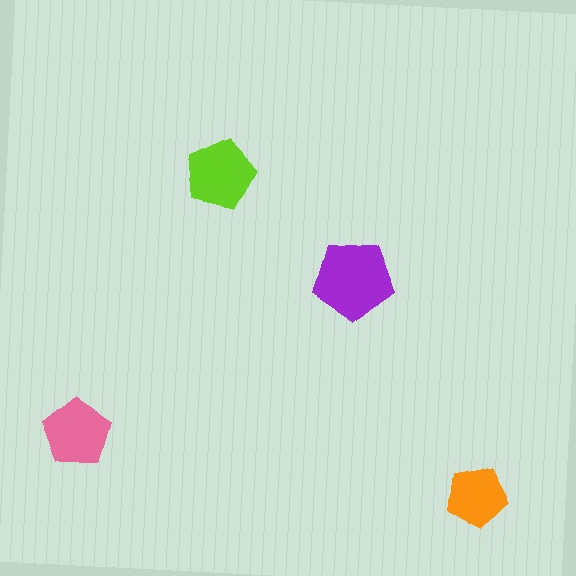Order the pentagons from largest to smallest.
the purple one, the lime one, the pink one, the orange one.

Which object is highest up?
The lime pentagon is topmost.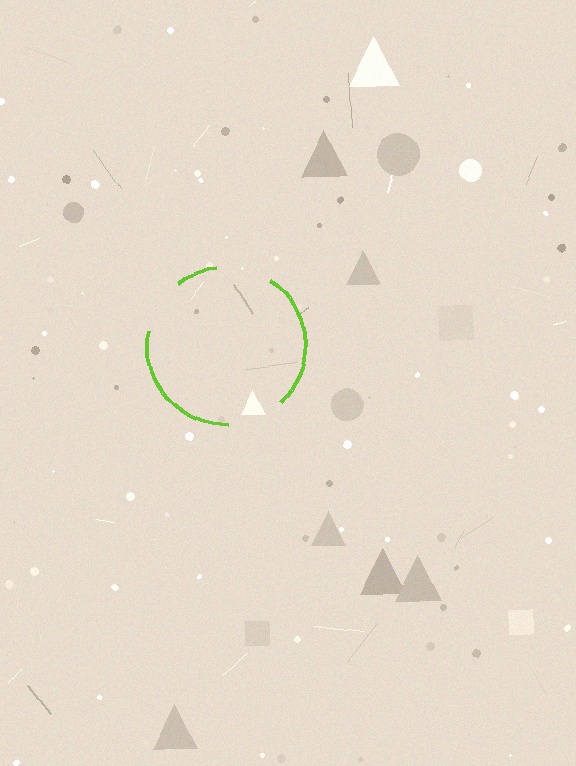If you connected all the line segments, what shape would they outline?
They would outline a circle.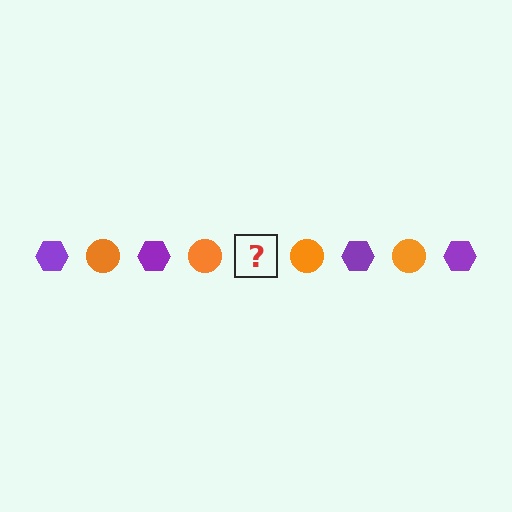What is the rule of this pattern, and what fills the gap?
The rule is that the pattern alternates between purple hexagon and orange circle. The gap should be filled with a purple hexagon.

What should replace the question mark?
The question mark should be replaced with a purple hexagon.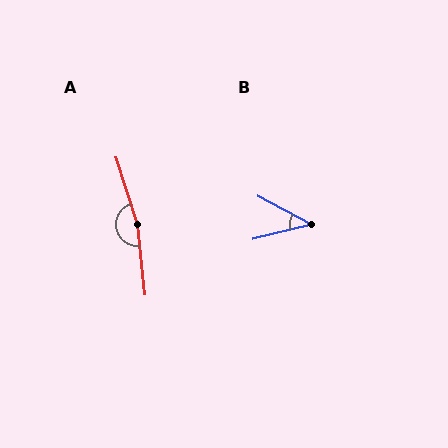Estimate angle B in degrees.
Approximately 42 degrees.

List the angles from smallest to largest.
B (42°), A (168°).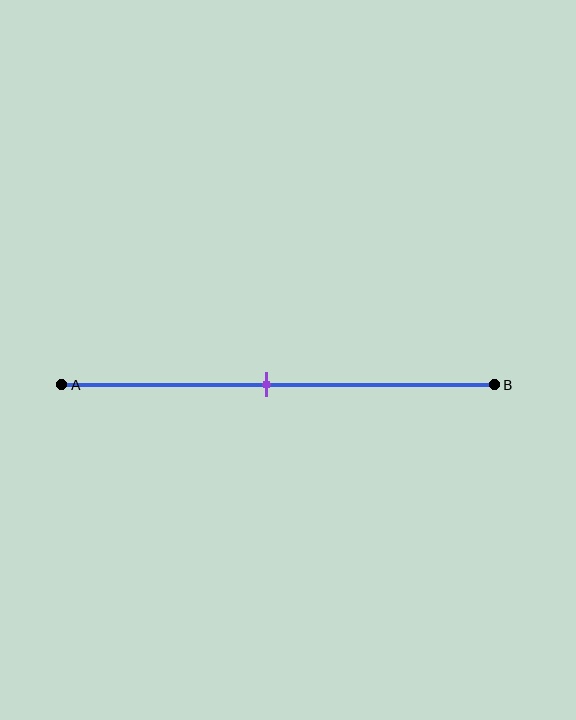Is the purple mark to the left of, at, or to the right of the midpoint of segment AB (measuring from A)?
The purple mark is approximately at the midpoint of segment AB.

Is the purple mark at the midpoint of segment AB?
Yes, the mark is approximately at the midpoint.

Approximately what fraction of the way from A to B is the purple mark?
The purple mark is approximately 45% of the way from A to B.